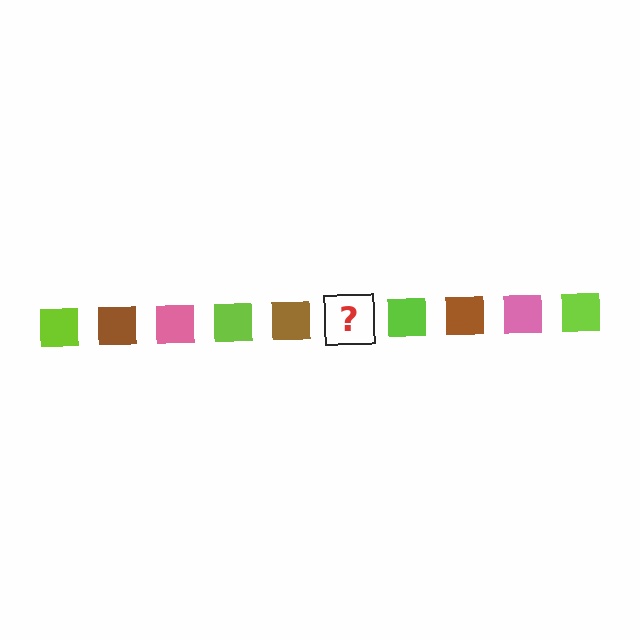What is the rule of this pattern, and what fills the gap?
The rule is that the pattern cycles through lime, brown, pink squares. The gap should be filled with a pink square.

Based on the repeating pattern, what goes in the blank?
The blank should be a pink square.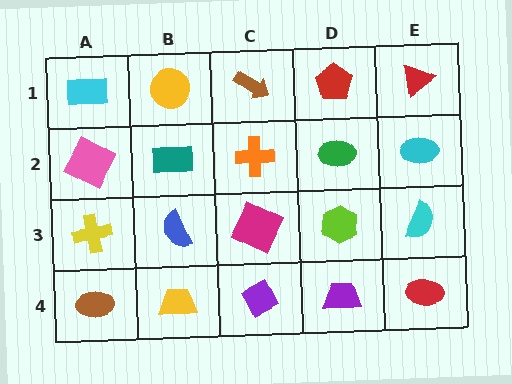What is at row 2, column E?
A cyan ellipse.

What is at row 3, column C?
A magenta square.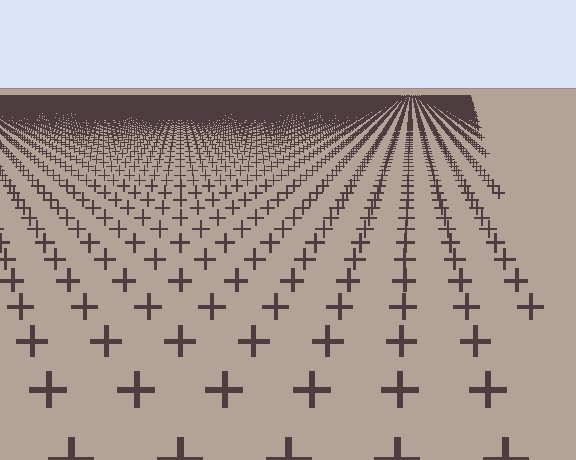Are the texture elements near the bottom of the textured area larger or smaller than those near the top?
Larger. Near the bottom, elements are closer to the viewer and appear at a bigger on-screen size.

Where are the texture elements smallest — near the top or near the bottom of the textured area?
Near the top.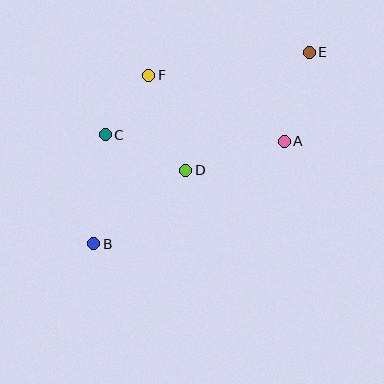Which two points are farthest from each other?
Points B and E are farthest from each other.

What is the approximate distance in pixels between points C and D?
The distance between C and D is approximately 88 pixels.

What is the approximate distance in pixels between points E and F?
The distance between E and F is approximately 162 pixels.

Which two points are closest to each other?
Points C and F are closest to each other.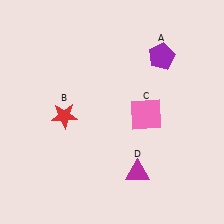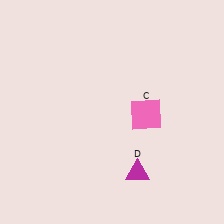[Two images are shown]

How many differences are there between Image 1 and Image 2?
There are 2 differences between the two images.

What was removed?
The purple pentagon (A), the red star (B) were removed in Image 2.